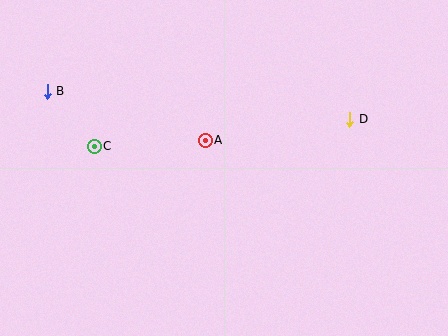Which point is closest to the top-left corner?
Point B is closest to the top-left corner.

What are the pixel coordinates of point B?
Point B is at (47, 91).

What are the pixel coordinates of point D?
Point D is at (350, 119).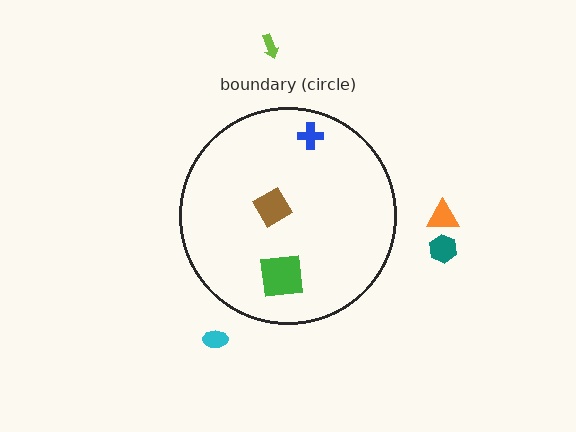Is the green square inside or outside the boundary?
Inside.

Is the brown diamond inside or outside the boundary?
Inside.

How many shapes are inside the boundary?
3 inside, 4 outside.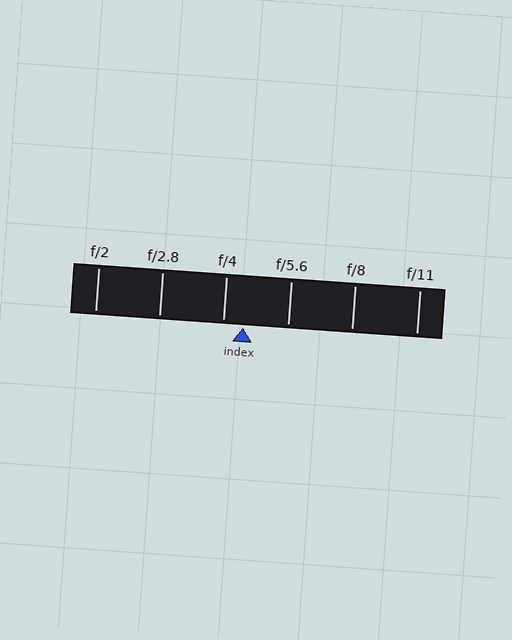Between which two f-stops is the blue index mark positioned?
The index mark is between f/4 and f/5.6.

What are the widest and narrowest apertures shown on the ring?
The widest aperture shown is f/2 and the narrowest is f/11.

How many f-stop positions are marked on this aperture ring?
There are 6 f-stop positions marked.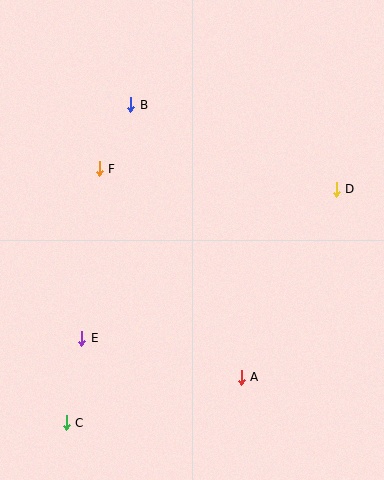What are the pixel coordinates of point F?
Point F is at (99, 169).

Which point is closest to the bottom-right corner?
Point A is closest to the bottom-right corner.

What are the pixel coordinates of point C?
Point C is at (66, 423).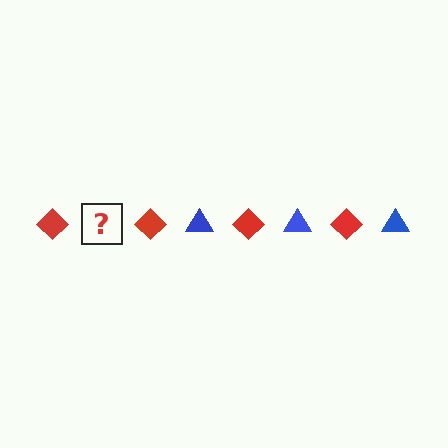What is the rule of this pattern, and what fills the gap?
The rule is that the pattern alternates between red diamond and blue triangle. The gap should be filled with a blue triangle.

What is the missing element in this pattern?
The missing element is a blue triangle.